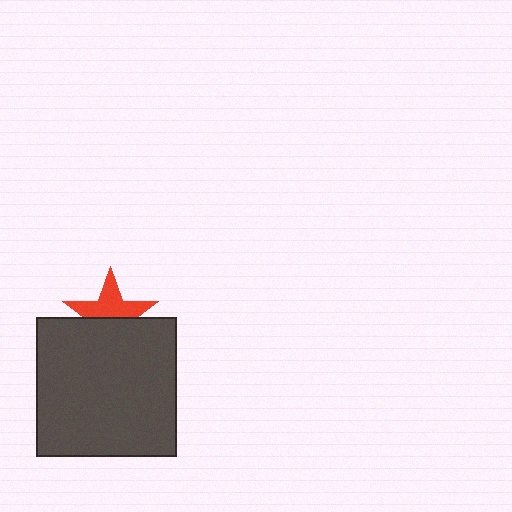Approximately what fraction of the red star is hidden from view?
Roughly 45% of the red star is hidden behind the dark gray square.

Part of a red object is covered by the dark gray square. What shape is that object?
It is a star.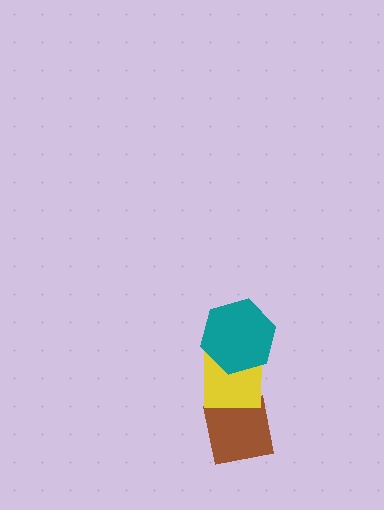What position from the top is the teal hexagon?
The teal hexagon is 1st from the top.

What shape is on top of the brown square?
The yellow square is on top of the brown square.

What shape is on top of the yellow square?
The teal hexagon is on top of the yellow square.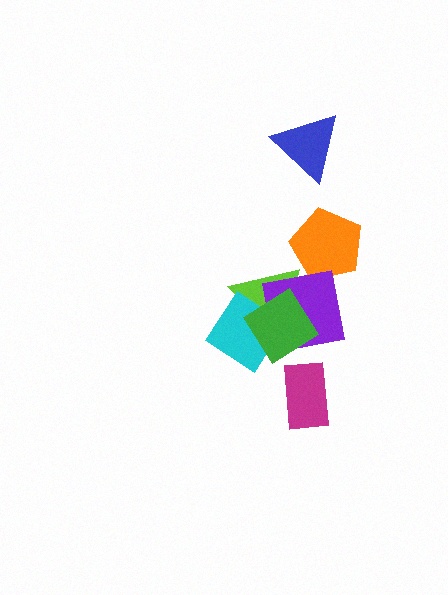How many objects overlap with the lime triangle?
3 objects overlap with the lime triangle.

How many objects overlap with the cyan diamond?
3 objects overlap with the cyan diamond.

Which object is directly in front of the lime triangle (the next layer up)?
The cyan diamond is directly in front of the lime triangle.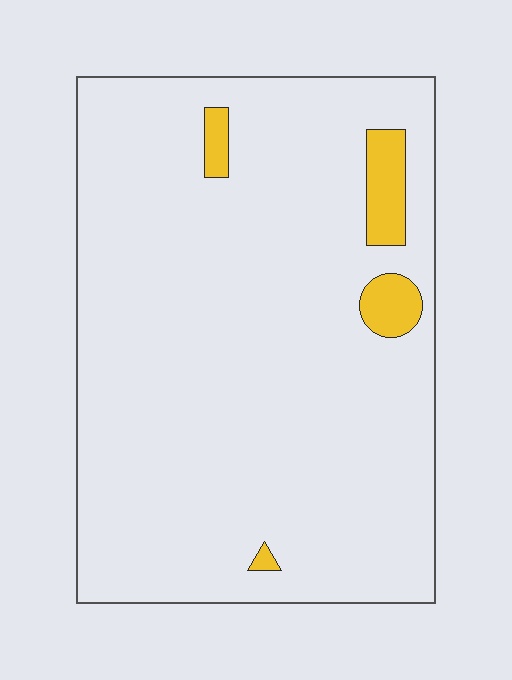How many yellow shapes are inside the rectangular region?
4.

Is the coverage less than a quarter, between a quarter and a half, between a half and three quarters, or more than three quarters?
Less than a quarter.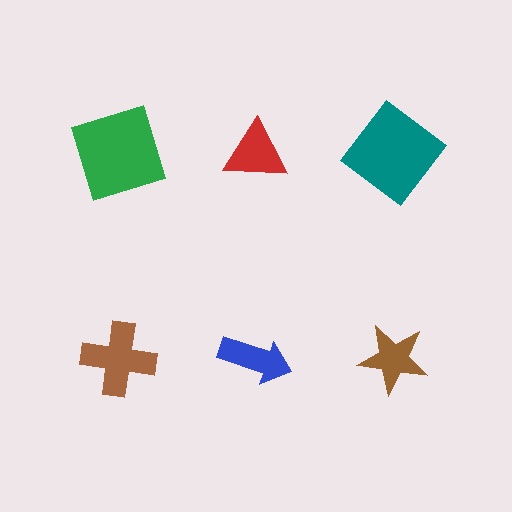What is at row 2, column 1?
A brown cross.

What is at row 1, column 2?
A red triangle.